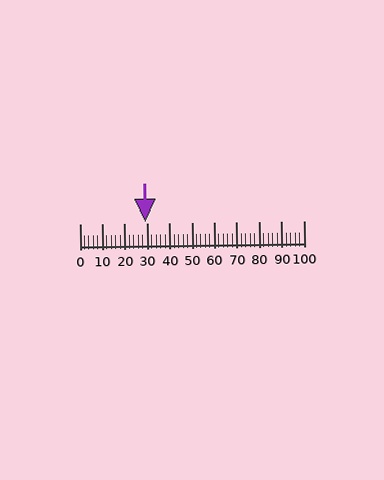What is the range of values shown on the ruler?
The ruler shows values from 0 to 100.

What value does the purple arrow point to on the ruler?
The purple arrow points to approximately 29.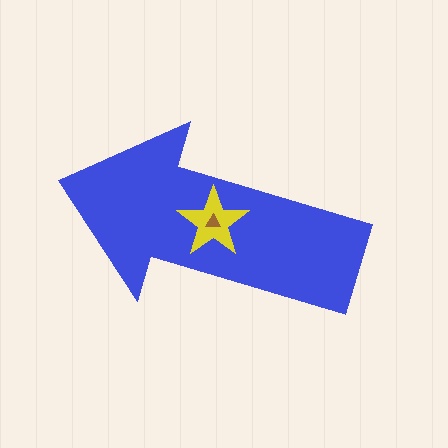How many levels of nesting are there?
3.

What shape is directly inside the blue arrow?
The yellow star.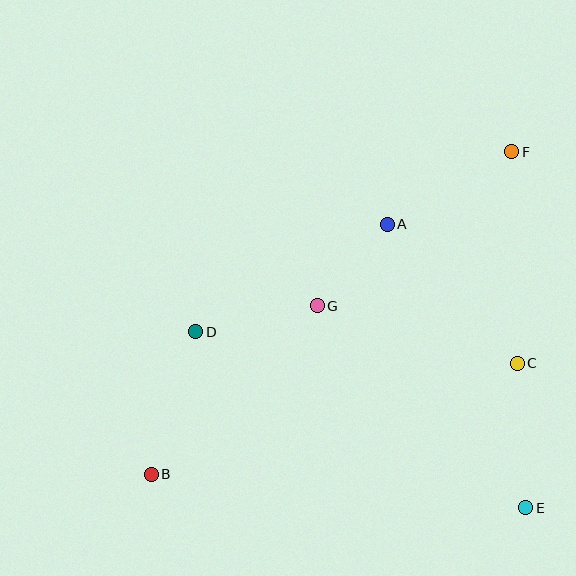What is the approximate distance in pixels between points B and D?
The distance between B and D is approximately 149 pixels.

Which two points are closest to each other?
Points A and G are closest to each other.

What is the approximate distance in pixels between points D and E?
The distance between D and E is approximately 374 pixels.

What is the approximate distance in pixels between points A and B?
The distance between A and B is approximately 344 pixels.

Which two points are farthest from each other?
Points B and F are farthest from each other.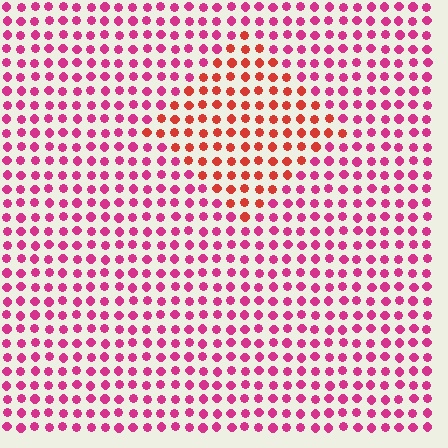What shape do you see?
I see a diamond.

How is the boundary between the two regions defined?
The boundary is defined purely by a slight shift in hue (about 36 degrees). Spacing, size, and orientation are identical on both sides.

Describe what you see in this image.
The image is filled with small magenta elements in a uniform arrangement. A diamond-shaped region is visible where the elements are tinted to a slightly different hue, forming a subtle color boundary.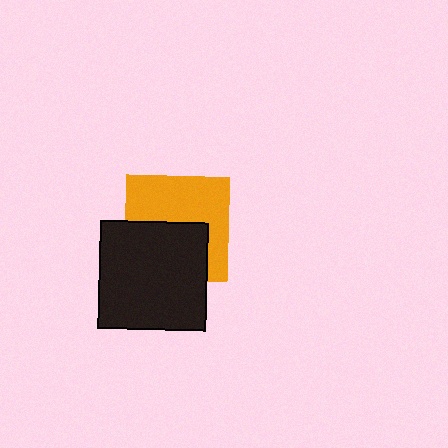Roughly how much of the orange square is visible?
About half of it is visible (roughly 55%).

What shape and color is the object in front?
The object in front is a black square.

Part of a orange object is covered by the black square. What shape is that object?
It is a square.